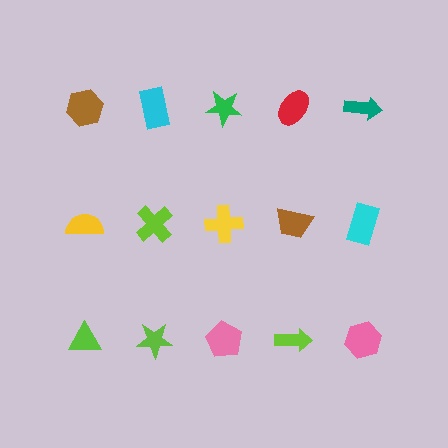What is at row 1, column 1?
A brown hexagon.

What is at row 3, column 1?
A lime triangle.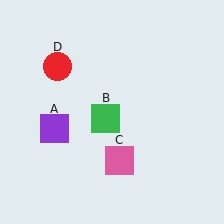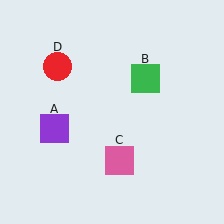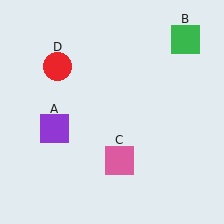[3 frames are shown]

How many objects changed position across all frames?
1 object changed position: green square (object B).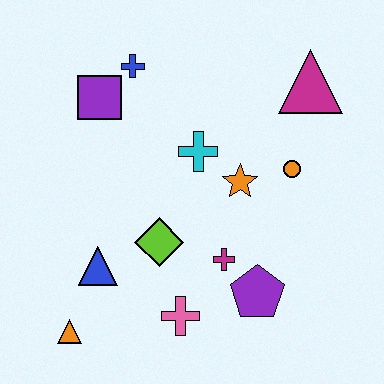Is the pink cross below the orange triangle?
No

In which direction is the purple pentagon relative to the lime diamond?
The purple pentagon is to the right of the lime diamond.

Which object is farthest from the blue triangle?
The magenta triangle is farthest from the blue triangle.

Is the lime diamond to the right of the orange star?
No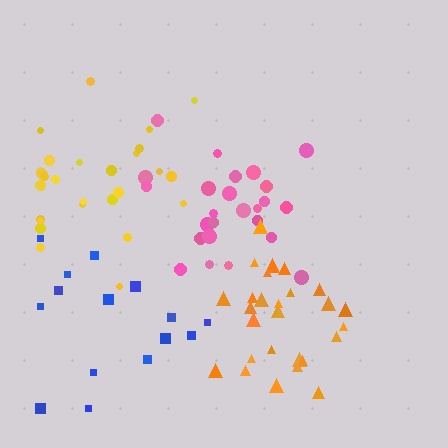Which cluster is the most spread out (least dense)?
Blue.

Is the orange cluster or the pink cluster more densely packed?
Orange.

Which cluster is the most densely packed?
Orange.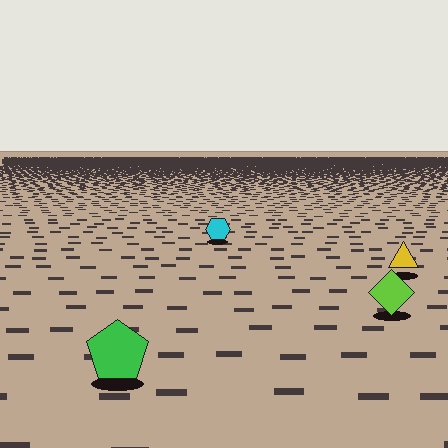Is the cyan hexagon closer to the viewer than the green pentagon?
No. The green pentagon is closer — you can tell from the texture gradient: the ground texture is coarser near it.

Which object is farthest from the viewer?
The cyan hexagon is farthest from the viewer. It appears smaller and the ground texture around it is denser.